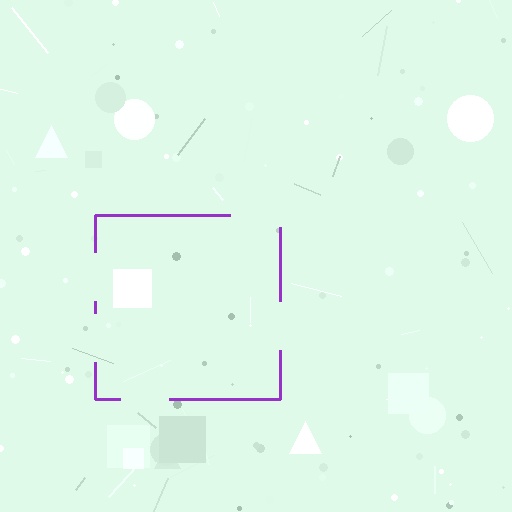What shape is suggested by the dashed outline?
The dashed outline suggests a square.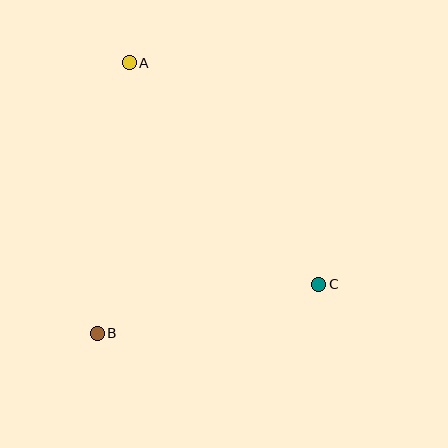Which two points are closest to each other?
Points B and C are closest to each other.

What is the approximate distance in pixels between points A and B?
The distance between A and B is approximately 272 pixels.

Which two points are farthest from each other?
Points A and C are farthest from each other.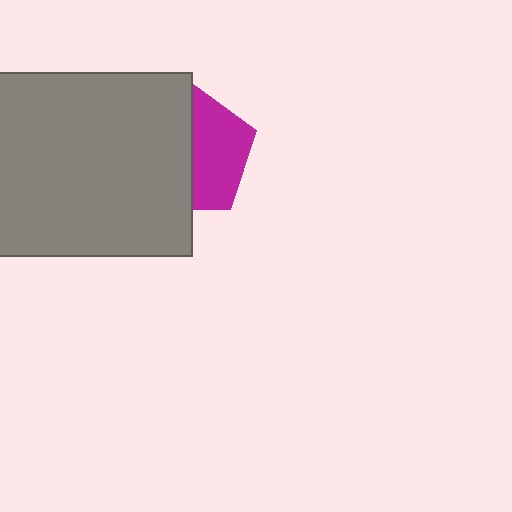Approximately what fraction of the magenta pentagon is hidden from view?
Roughly 55% of the magenta pentagon is hidden behind the gray rectangle.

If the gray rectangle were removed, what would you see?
You would see the complete magenta pentagon.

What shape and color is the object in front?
The object in front is a gray rectangle.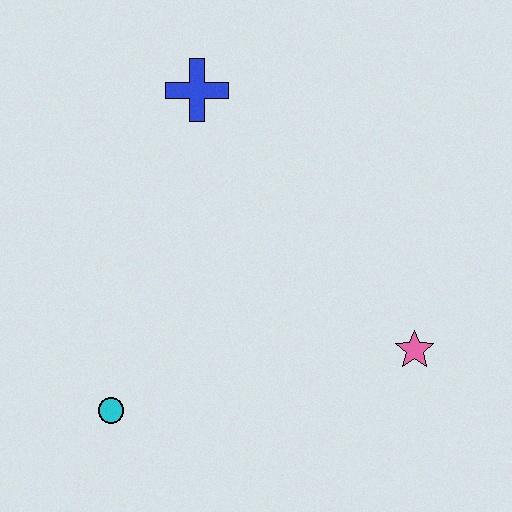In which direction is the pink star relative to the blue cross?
The pink star is below the blue cross.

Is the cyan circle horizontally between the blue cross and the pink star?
No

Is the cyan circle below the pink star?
Yes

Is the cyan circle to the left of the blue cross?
Yes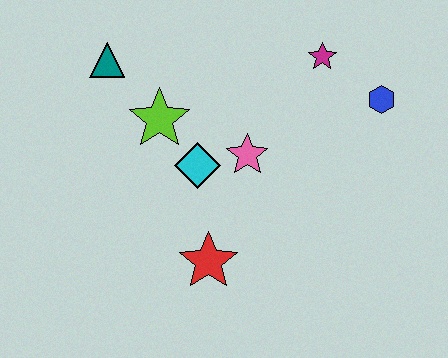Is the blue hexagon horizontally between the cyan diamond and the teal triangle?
No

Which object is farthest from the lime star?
The blue hexagon is farthest from the lime star.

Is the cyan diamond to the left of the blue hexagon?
Yes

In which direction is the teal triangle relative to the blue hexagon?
The teal triangle is to the left of the blue hexagon.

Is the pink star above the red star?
Yes